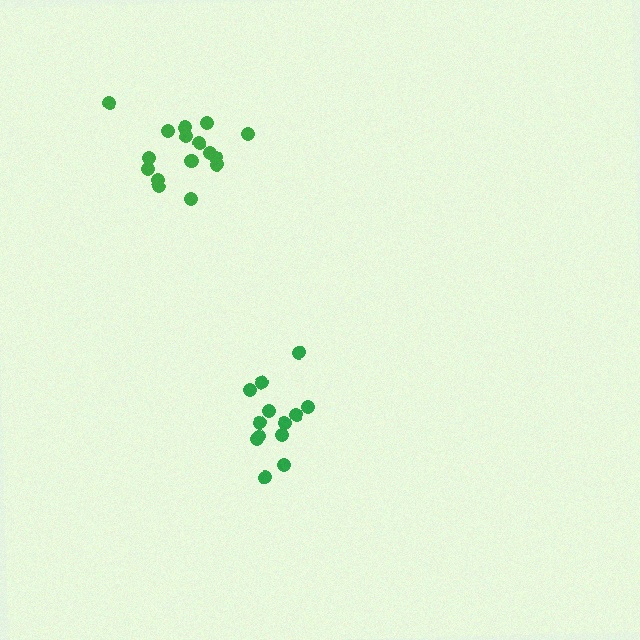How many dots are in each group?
Group 1: 13 dots, Group 2: 16 dots (29 total).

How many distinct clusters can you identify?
There are 2 distinct clusters.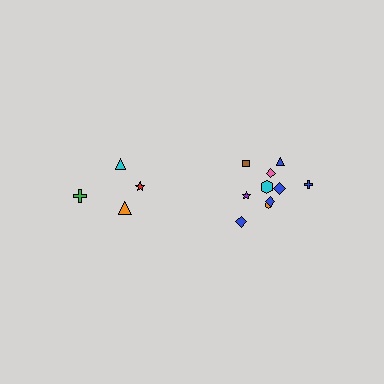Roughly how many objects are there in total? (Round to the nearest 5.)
Roughly 15 objects in total.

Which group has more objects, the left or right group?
The right group.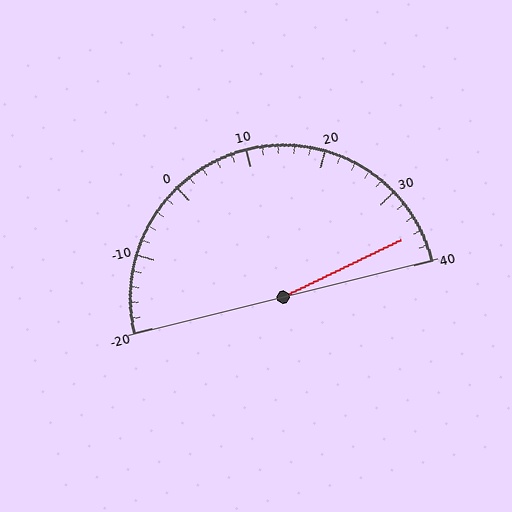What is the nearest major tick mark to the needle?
The nearest major tick mark is 40.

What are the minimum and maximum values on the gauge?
The gauge ranges from -20 to 40.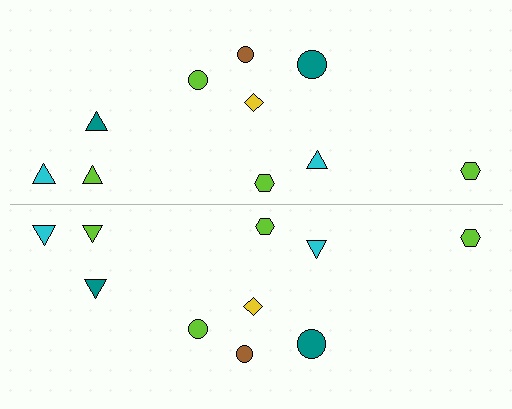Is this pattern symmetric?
Yes, this pattern has bilateral (reflection) symmetry.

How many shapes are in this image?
There are 20 shapes in this image.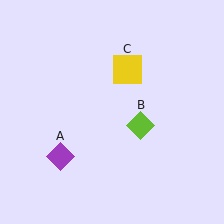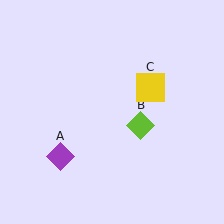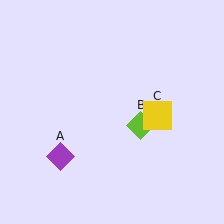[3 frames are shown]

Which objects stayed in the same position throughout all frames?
Purple diamond (object A) and lime diamond (object B) remained stationary.